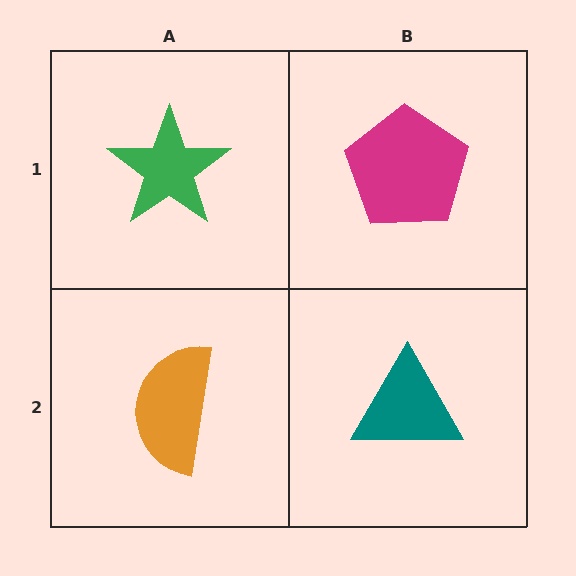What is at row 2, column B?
A teal triangle.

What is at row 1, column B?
A magenta pentagon.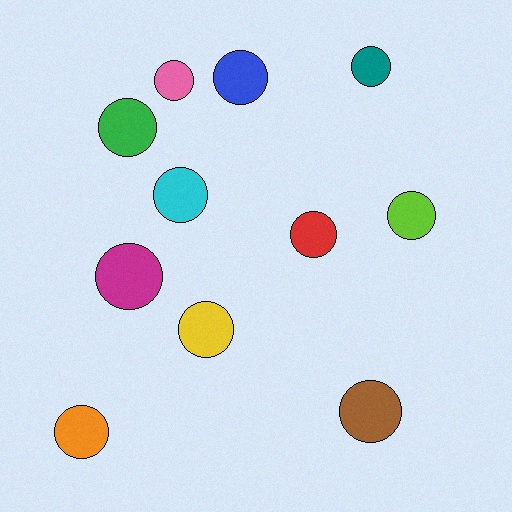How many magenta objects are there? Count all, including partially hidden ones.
There is 1 magenta object.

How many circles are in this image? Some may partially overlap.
There are 11 circles.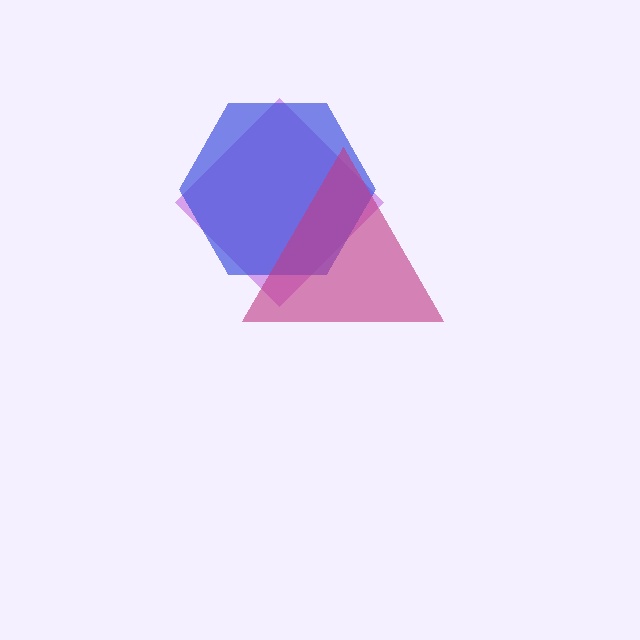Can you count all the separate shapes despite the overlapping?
Yes, there are 3 separate shapes.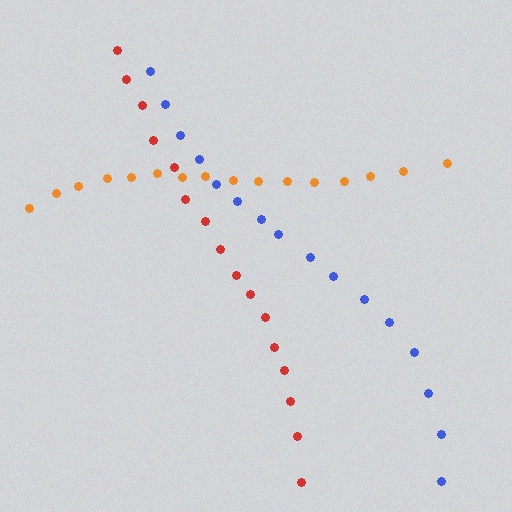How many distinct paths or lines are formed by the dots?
There are 3 distinct paths.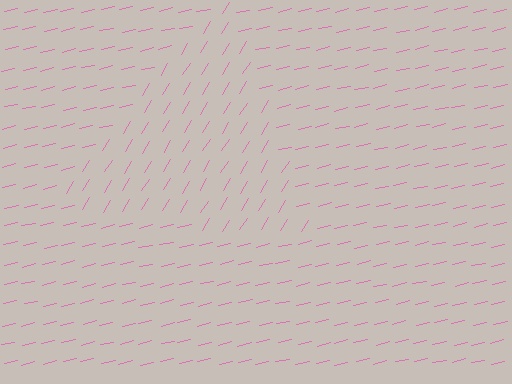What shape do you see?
I see a triangle.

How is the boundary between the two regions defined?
The boundary is defined purely by a change in line orientation (approximately 45 degrees difference). All lines are the same color and thickness.